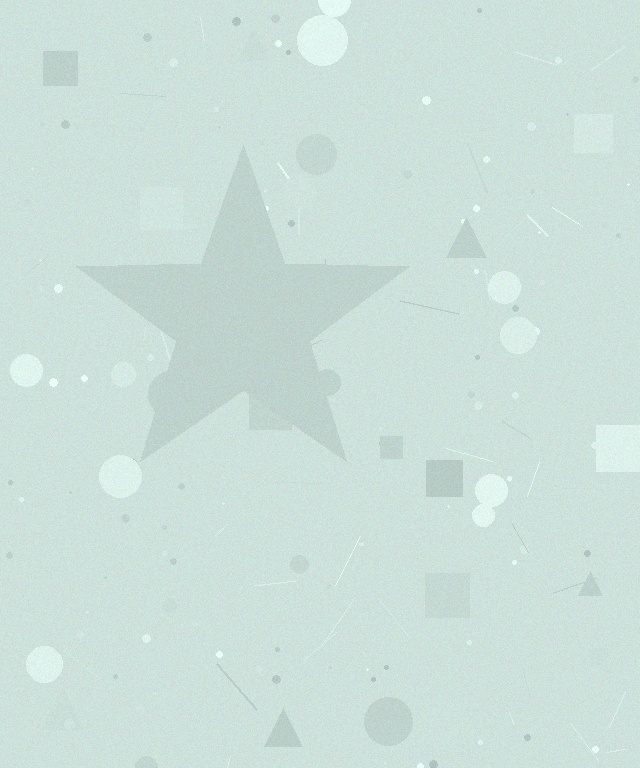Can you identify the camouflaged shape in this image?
The camouflaged shape is a star.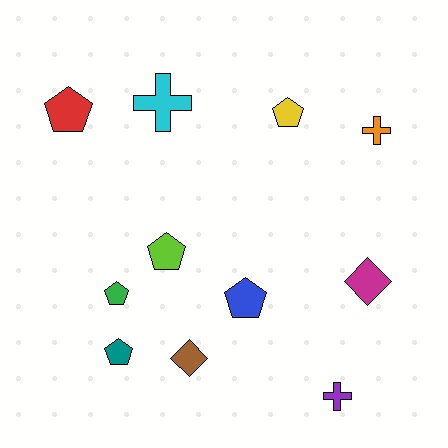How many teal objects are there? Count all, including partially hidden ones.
There is 1 teal object.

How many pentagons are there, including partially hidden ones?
There are 6 pentagons.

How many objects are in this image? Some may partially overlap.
There are 11 objects.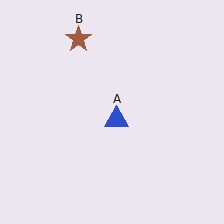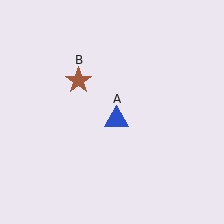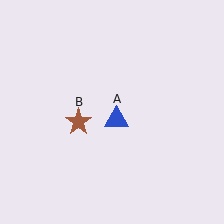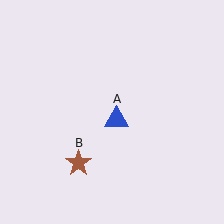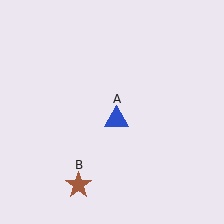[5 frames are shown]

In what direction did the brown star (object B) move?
The brown star (object B) moved down.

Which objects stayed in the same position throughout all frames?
Blue triangle (object A) remained stationary.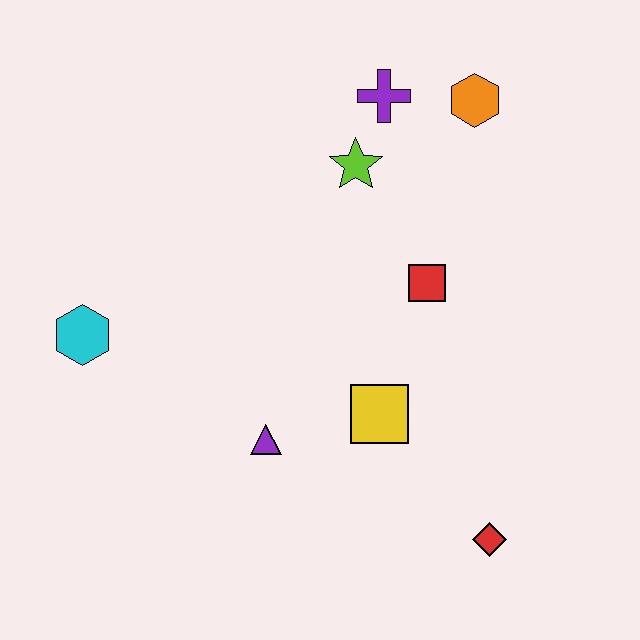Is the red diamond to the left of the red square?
No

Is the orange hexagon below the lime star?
No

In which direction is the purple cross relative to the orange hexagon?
The purple cross is to the left of the orange hexagon.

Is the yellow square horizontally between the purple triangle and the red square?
Yes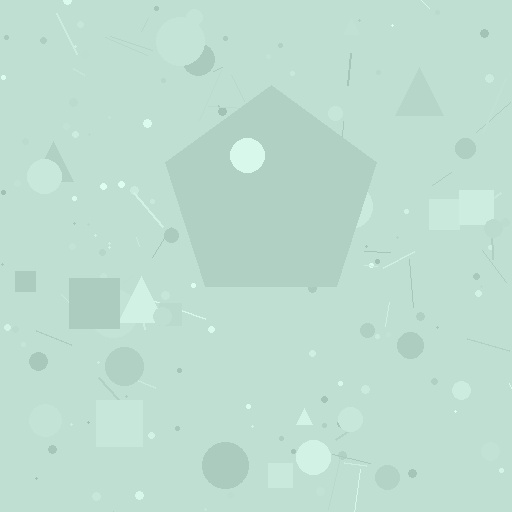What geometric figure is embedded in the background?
A pentagon is embedded in the background.